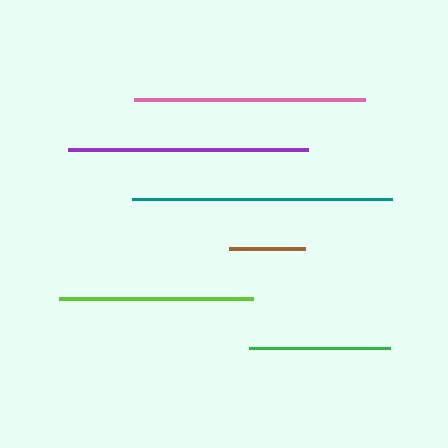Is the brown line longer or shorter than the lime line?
The lime line is longer than the brown line.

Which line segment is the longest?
The teal line is the longest at approximately 260 pixels.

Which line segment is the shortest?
The brown line is the shortest at approximately 75 pixels.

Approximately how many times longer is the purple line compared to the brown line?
The purple line is approximately 3.2 times the length of the brown line.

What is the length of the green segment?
The green segment is approximately 140 pixels long.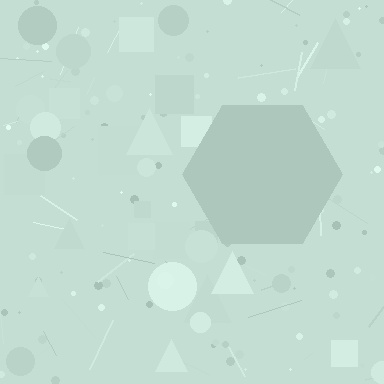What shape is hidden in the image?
A hexagon is hidden in the image.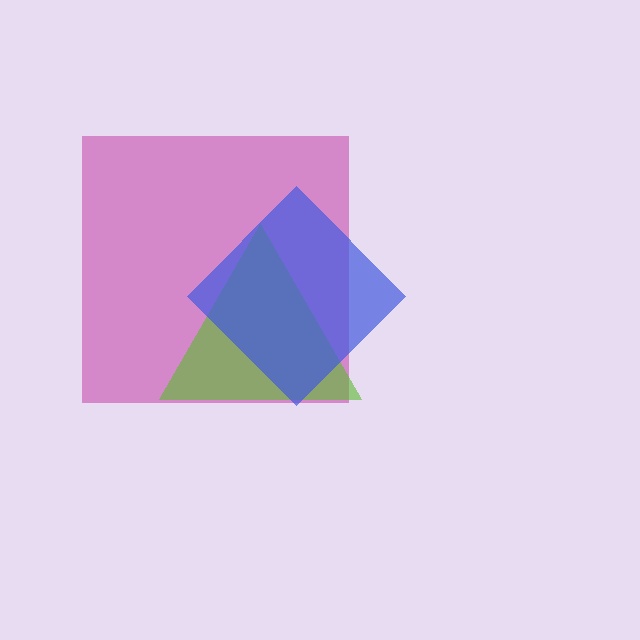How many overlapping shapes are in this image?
There are 3 overlapping shapes in the image.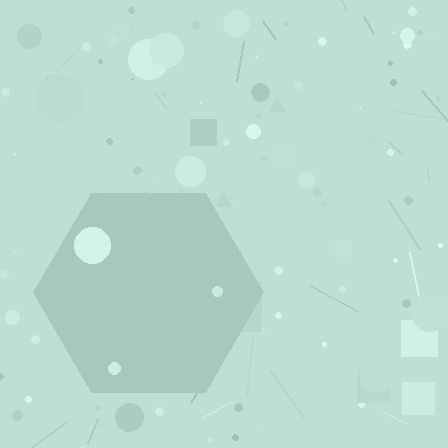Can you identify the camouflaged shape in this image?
The camouflaged shape is a hexagon.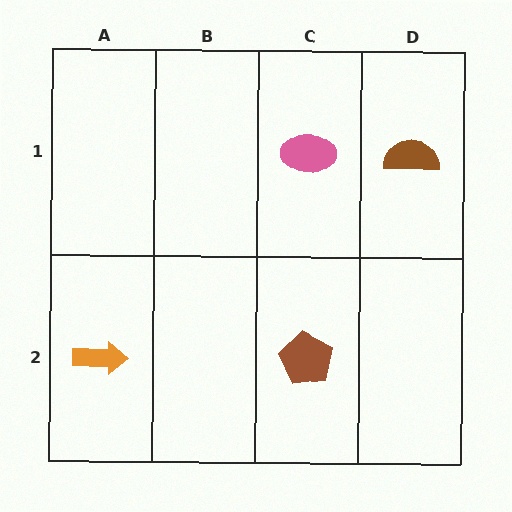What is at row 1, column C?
A pink ellipse.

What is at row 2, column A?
An orange arrow.